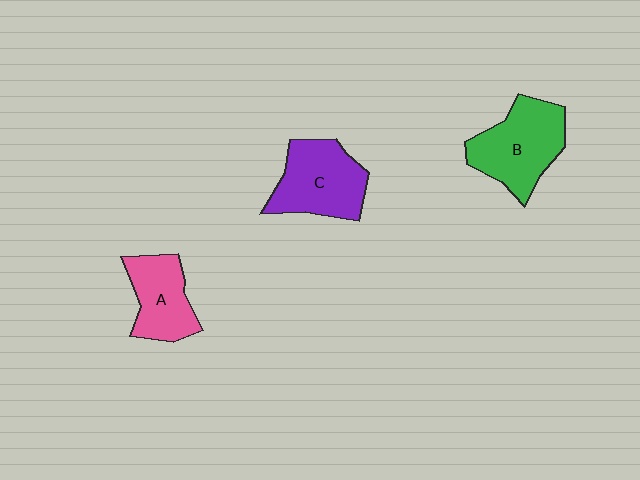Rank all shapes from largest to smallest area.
From largest to smallest: B (green), C (purple), A (pink).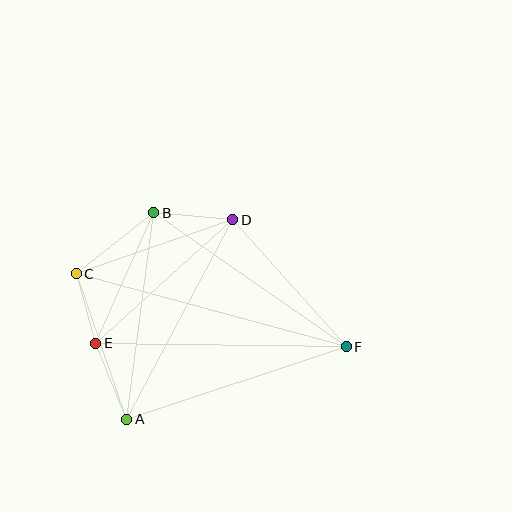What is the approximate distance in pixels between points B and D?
The distance between B and D is approximately 79 pixels.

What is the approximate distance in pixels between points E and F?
The distance between E and F is approximately 250 pixels.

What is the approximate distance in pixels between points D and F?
The distance between D and F is approximately 170 pixels.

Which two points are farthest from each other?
Points C and F are farthest from each other.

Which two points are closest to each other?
Points C and E are closest to each other.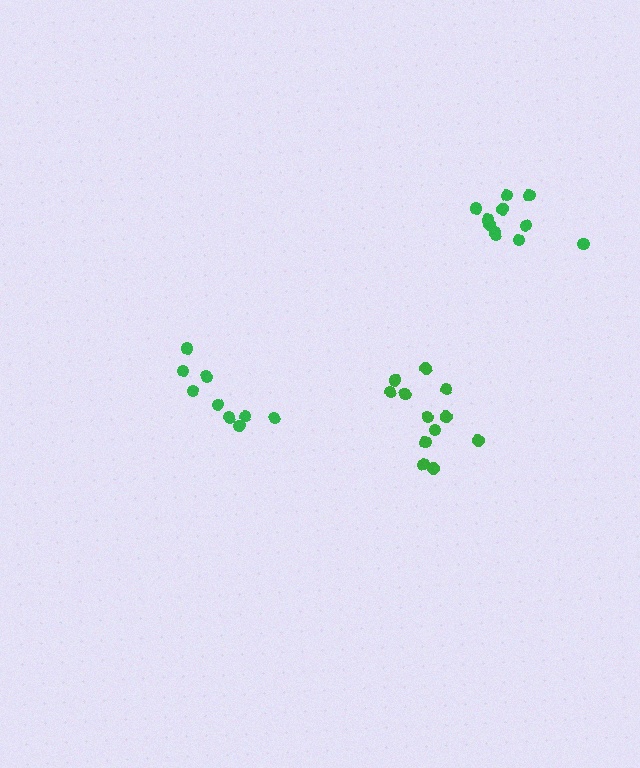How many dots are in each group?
Group 1: 9 dots, Group 2: 12 dots, Group 3: 11 dots (32 total).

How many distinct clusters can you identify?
There are 3 distinct clusters.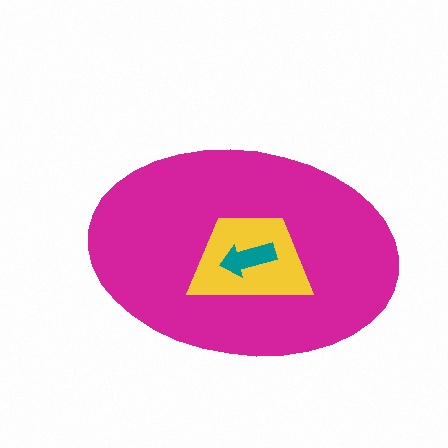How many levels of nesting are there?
3.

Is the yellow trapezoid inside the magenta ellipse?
Yes.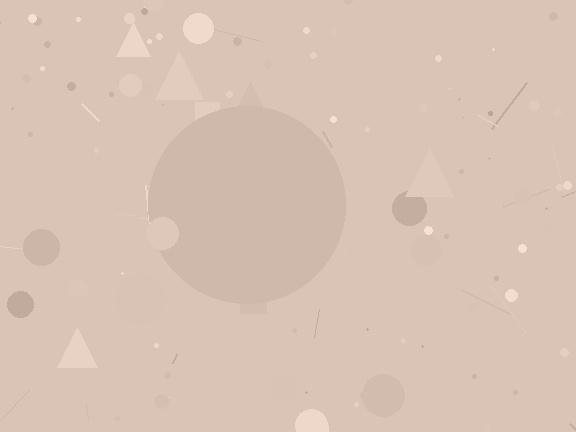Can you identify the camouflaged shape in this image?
The camouflaged shape is a circle.